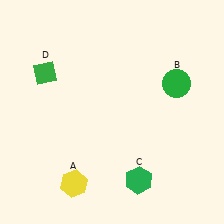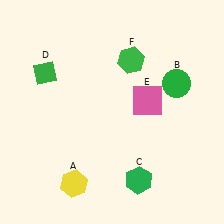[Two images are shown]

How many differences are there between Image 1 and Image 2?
There are 2 differences between the two images.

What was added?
A pink square (E), a green hexagon (F) were added in Image 2.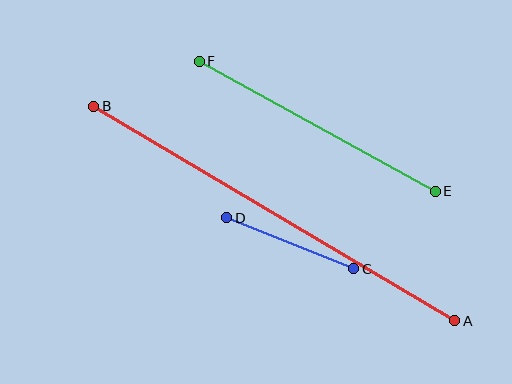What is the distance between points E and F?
The distance is approximately 270 pixels.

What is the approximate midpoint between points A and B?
The midpoint is at approximately (274, 214) pixels.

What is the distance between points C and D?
The distance is approximately 137 pixels.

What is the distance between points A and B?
The distance is approximately 420 pixels.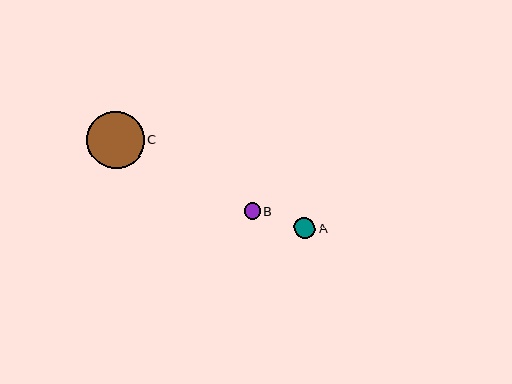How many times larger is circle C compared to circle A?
Circle C is approximately 2.7 times the size of circle A.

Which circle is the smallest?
Circle B is the smallest with a size of approximately 16 pixels.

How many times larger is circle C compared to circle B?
Circle C is approximately 3.5 times the size of circle B.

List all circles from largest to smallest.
From largest to smallest: C, A, B.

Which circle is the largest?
Circle C is the largest with a size of approximately 57 pixels.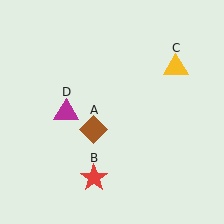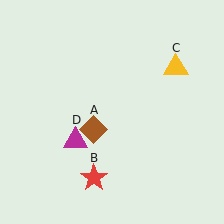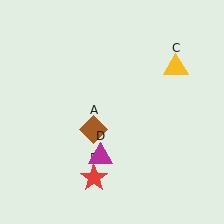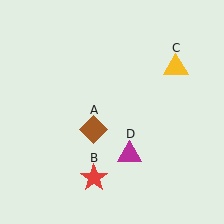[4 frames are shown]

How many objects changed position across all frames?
1 object changed position: magenta triangle (object D).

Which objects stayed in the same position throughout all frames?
Brown diamond (object A) and red star (object B) and yellow triangle (object C) remained stationary.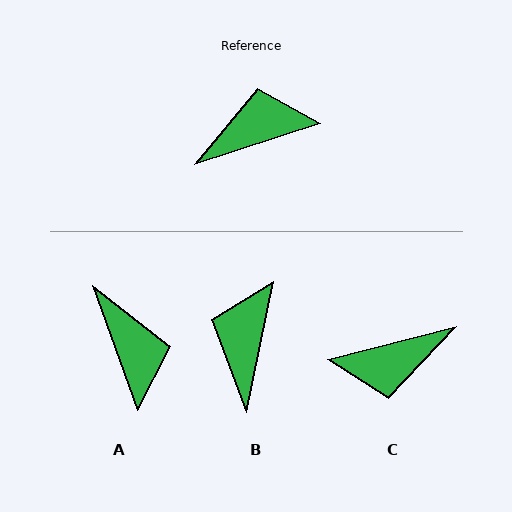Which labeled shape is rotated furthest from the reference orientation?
C, about 176 degrees away.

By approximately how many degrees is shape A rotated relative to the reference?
Approximately 88 degrees clockwise.